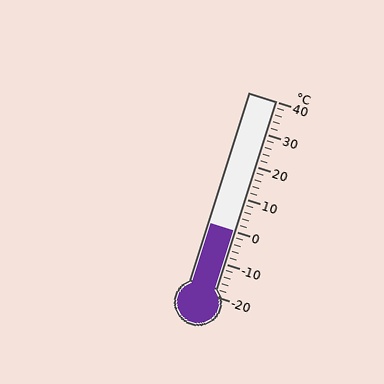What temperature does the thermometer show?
The thermometer shows approximately 0°C.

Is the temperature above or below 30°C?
The temperature is below 30°C.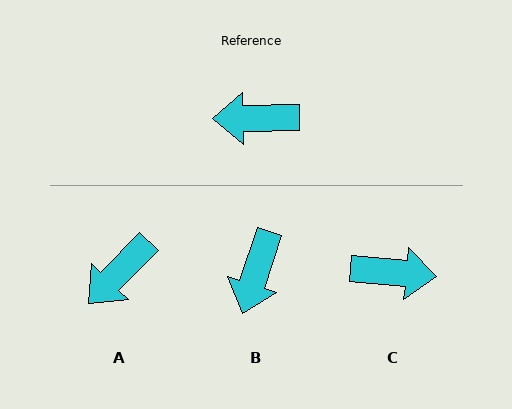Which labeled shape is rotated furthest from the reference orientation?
C, about 175 degrees away.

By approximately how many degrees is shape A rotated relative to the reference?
Approximately 45 degrees counter-clockwise.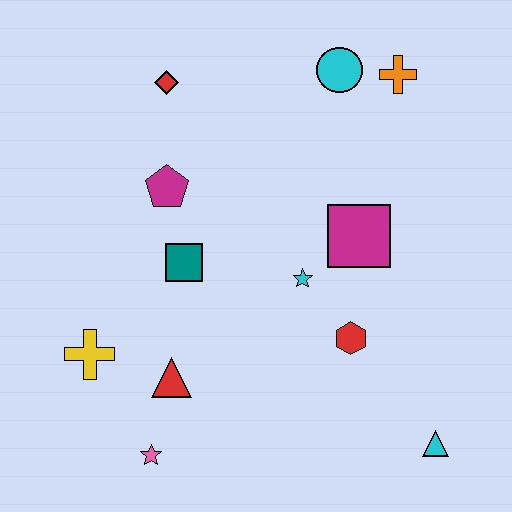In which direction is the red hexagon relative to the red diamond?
The red hexagon is below the red diamond.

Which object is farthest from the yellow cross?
The orange cross is farthest from the yellow cross.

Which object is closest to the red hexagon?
The cyan star is closest to the red hexagon.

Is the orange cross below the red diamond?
No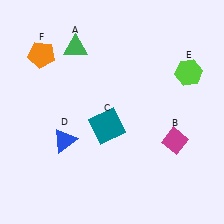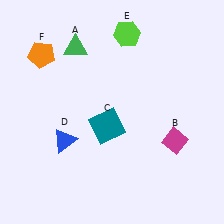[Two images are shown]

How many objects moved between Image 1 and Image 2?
1 object moved between the two images.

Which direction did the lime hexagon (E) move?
The lime hexagon (E) moved left.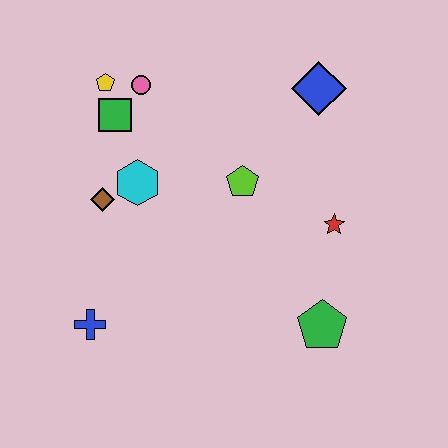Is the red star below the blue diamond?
Yes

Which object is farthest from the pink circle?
The green pentagon is farthest from the pink circle.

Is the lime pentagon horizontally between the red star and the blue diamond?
No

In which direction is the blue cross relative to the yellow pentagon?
The blue cross is below the yellow pentagon.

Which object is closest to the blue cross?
The brown diamond is closest to the blue cross.